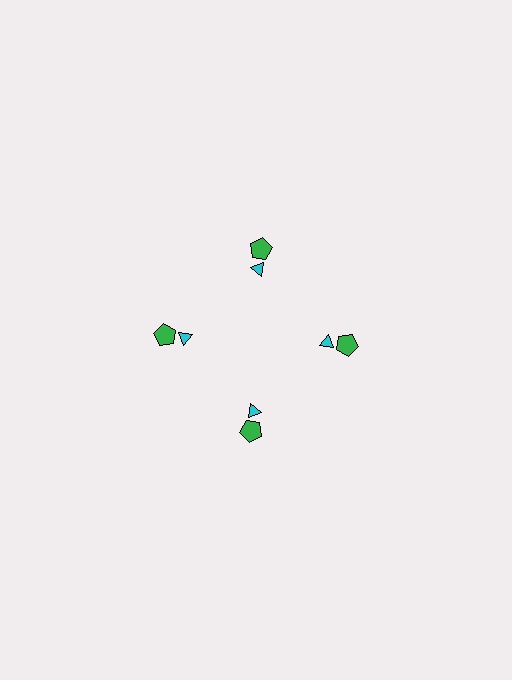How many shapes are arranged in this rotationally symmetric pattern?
There are 8 shapes, arranged in 4 groups of 2.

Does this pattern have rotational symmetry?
Yes, this pattern has 4-fold rotational symmetry. It looks the same after rotating 90 degrees around the center.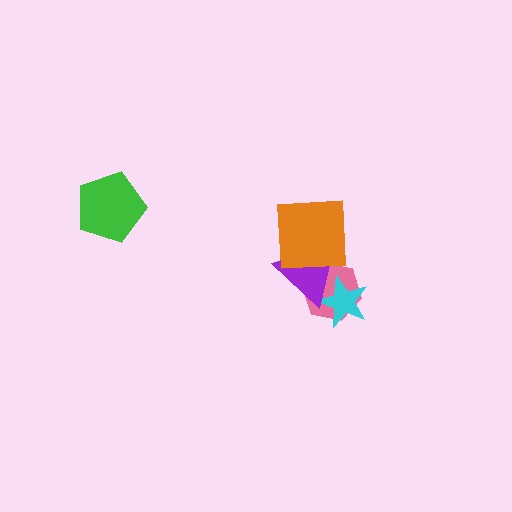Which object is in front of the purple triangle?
The orange square is in front of the purple triangle.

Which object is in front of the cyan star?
The purple triangle is in front of the cyan star.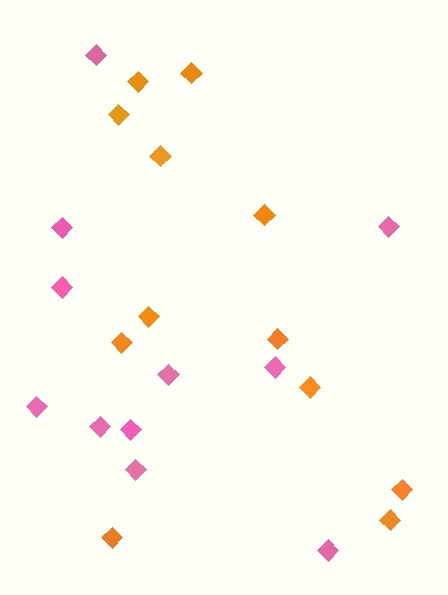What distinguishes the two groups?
There are 2 groups: one group of pink diamonds (11) and one group of orange diamonds (12).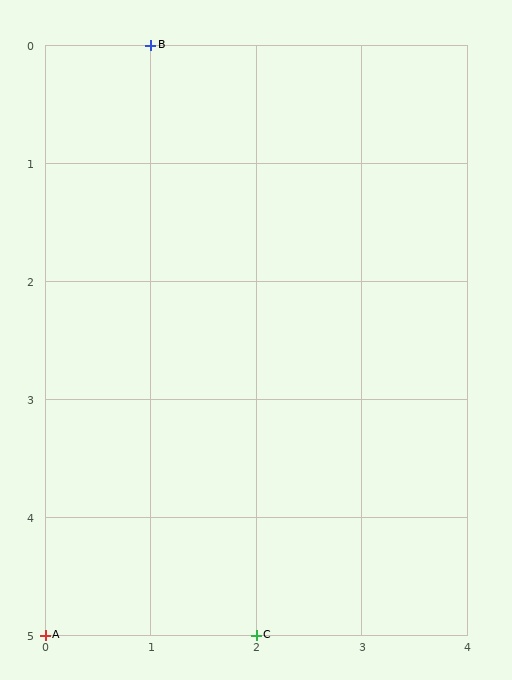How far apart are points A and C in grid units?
Points A and C are 2 columns apart.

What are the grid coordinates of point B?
Point B is at grid coordinates (1, 0).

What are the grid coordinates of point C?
Point C is at grid coordinates (2, 5).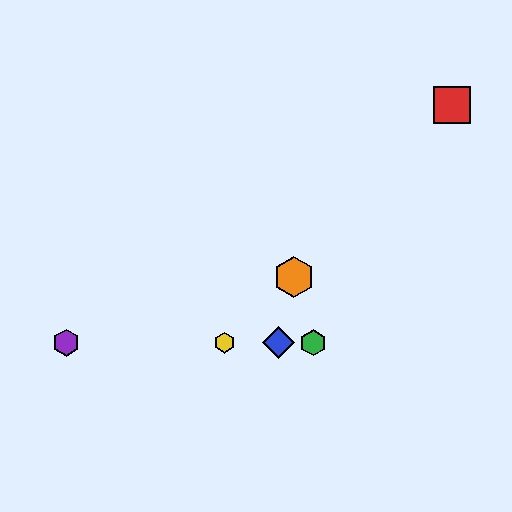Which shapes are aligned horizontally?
The blue diamond, the green hexagon, the yellow hexagon, the purple hexagon are aligned horizontally.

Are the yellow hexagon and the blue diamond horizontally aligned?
Yes, both are at y≈343.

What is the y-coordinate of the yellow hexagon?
The yellow hexagon is at y≈343.